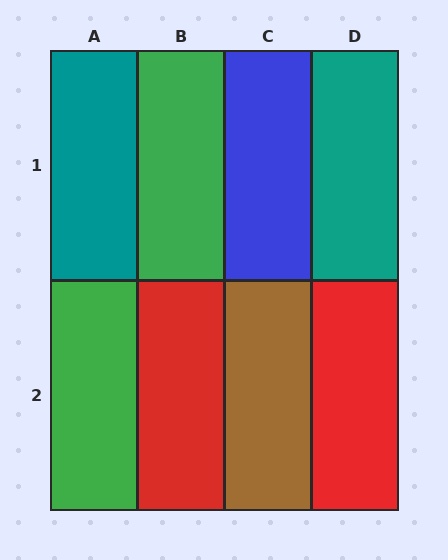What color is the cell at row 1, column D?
Teal.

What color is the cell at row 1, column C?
Blue.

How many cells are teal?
2 cells are teal.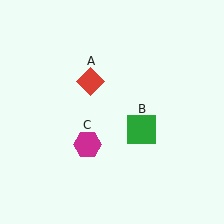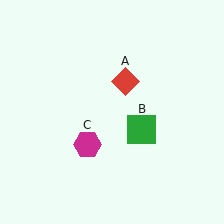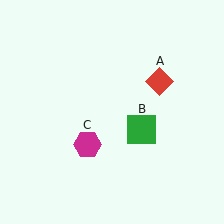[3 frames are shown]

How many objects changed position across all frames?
1 object changed position: red diamond (object A).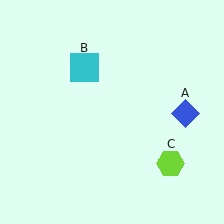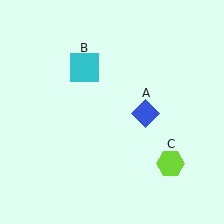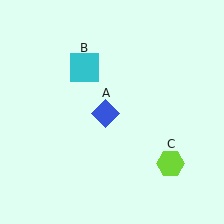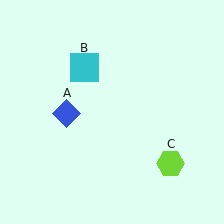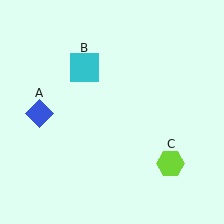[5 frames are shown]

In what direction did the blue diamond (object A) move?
The blue diamond (object A) moved left.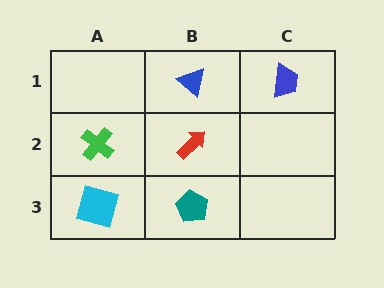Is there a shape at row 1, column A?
No, that cell is empty.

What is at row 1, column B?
A blue triangle.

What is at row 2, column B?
A red arrow.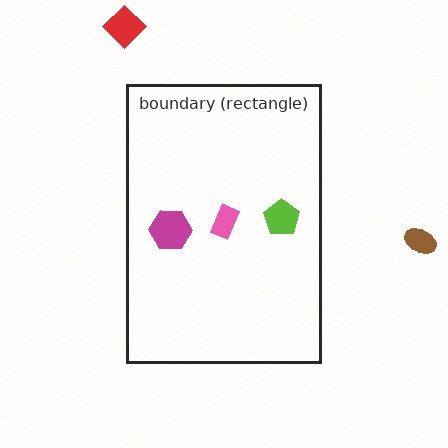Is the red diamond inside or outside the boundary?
Outside.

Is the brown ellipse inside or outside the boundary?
Outside.